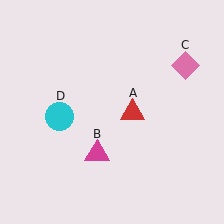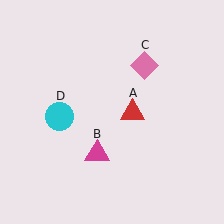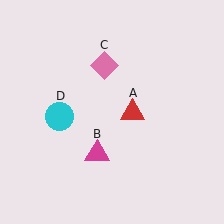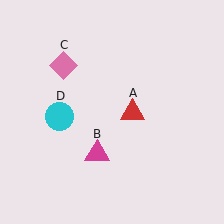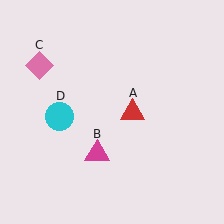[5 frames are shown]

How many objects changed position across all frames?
1 object changed position: pink diamond (object C).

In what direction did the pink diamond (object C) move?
The pink diamond (object C) moved left.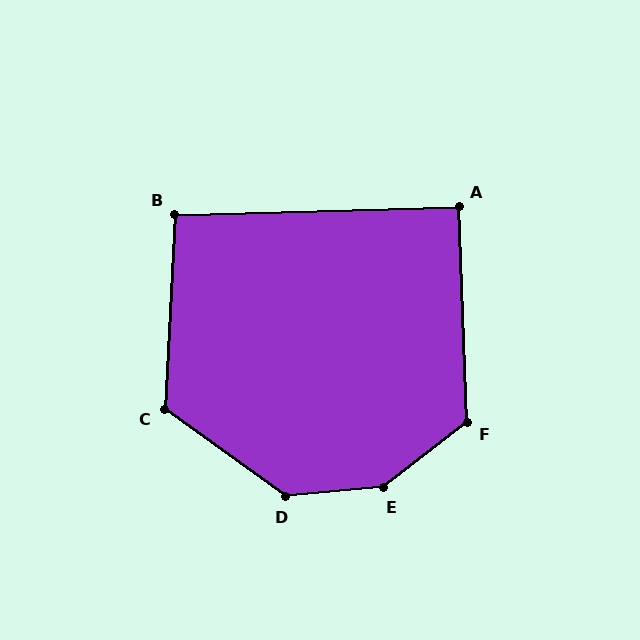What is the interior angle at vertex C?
Approximately 123 degrees (obtuse).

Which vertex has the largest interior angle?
E, at approximately 147 degrees.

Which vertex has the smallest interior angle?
A, at approximately 91 degrees.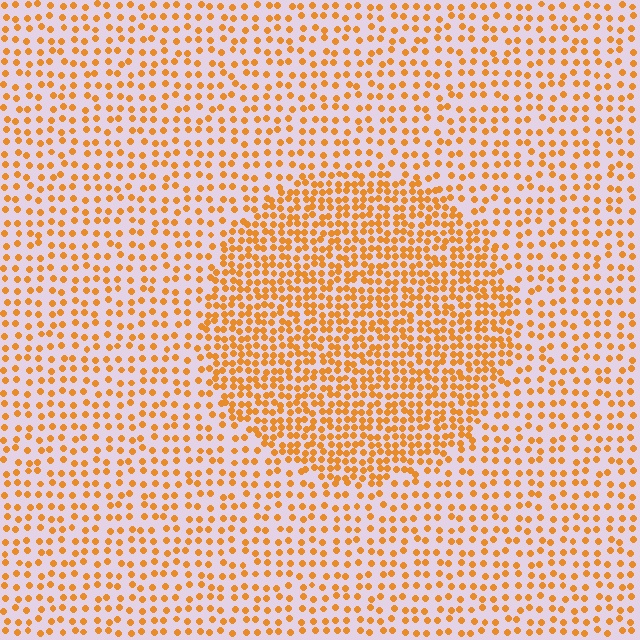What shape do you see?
I see a circle.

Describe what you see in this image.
The image contains small orange elements arranged at two different densities. A circle-shaped region is visible where the elements are more densely packed than the surrounding area.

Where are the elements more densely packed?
The elements are more densely packed inside the circle boundary.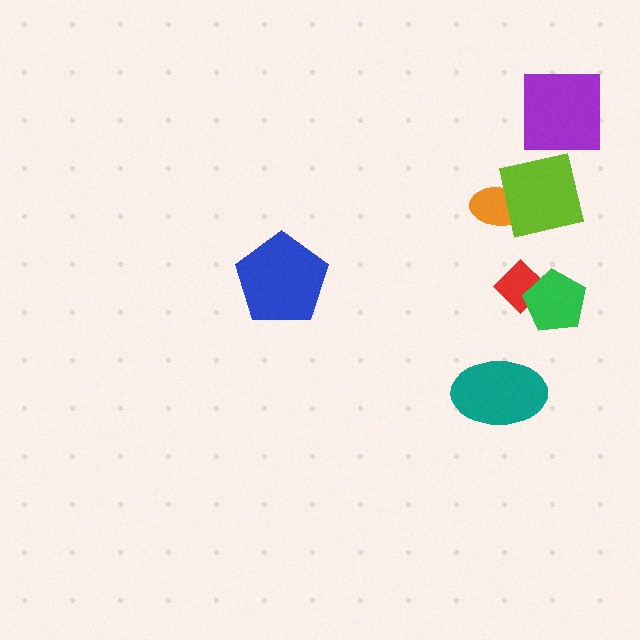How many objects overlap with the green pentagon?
1 object overlaps with the green pentagon.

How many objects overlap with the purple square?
0 objects overlap with the purple square.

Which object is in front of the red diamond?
The green pentagon is in front of the red diamond.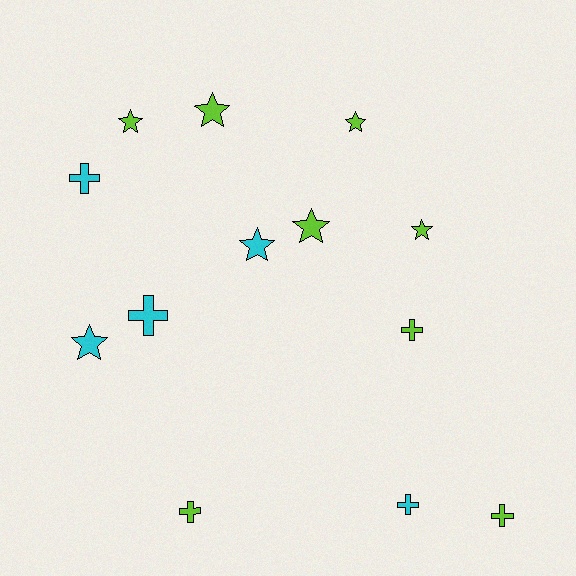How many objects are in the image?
There are 13 objects.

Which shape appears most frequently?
Star, with 7 objects.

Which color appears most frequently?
Lime, with 8 objects.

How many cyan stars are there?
There are 2 cyan stars.